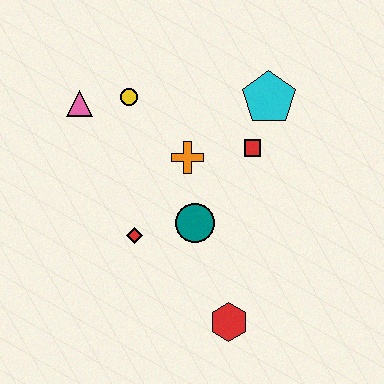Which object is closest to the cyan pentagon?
The red square is closest to the cyan pentagon.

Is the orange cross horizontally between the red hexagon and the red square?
No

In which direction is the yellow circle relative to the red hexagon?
The yellow circle is above the red hexagon.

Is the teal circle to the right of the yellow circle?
Yes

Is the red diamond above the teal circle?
No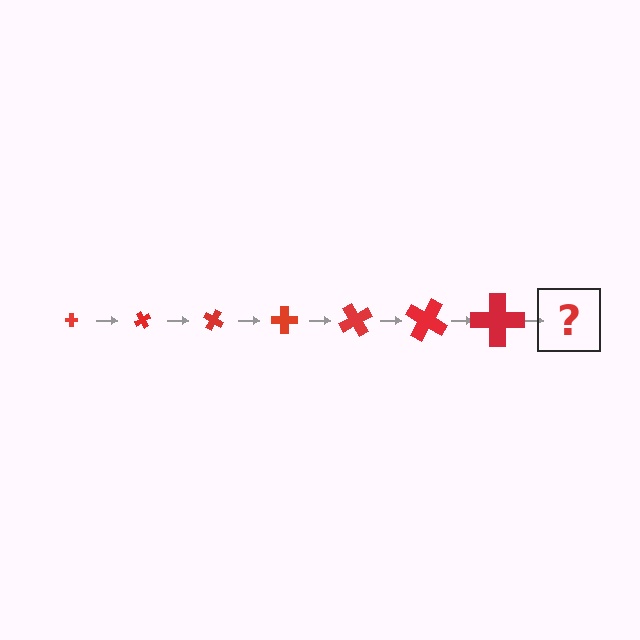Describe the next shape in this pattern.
It should be a cross, larger than the previous one and rotated 420 degrees from the start.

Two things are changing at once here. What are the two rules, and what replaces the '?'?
The two rules are that the cross grows larger each step and it rotates 60 degrees each step. The '?' should be a cross, larger than the previous one and rotated 420 degrees from the start.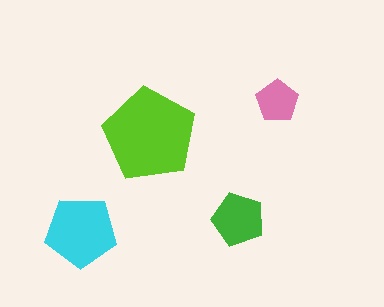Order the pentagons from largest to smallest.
the lime one, the cyan one, the green one, the pink one.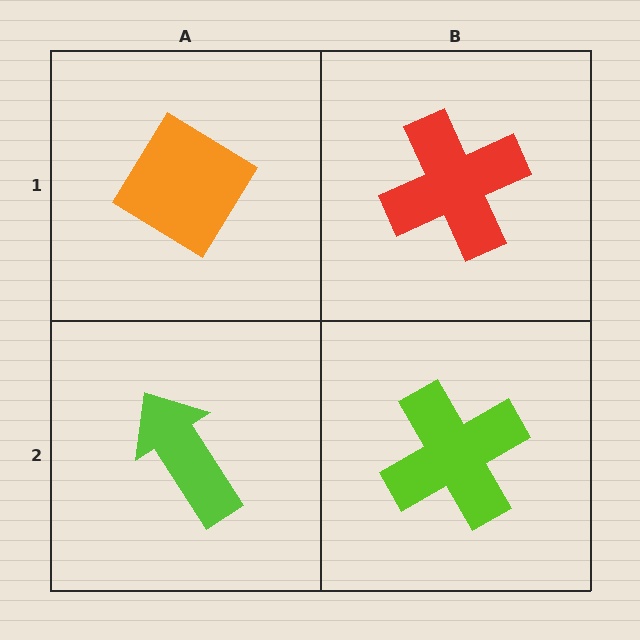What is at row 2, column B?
A lime cross.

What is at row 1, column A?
An orange diamond.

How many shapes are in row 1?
2 shapes.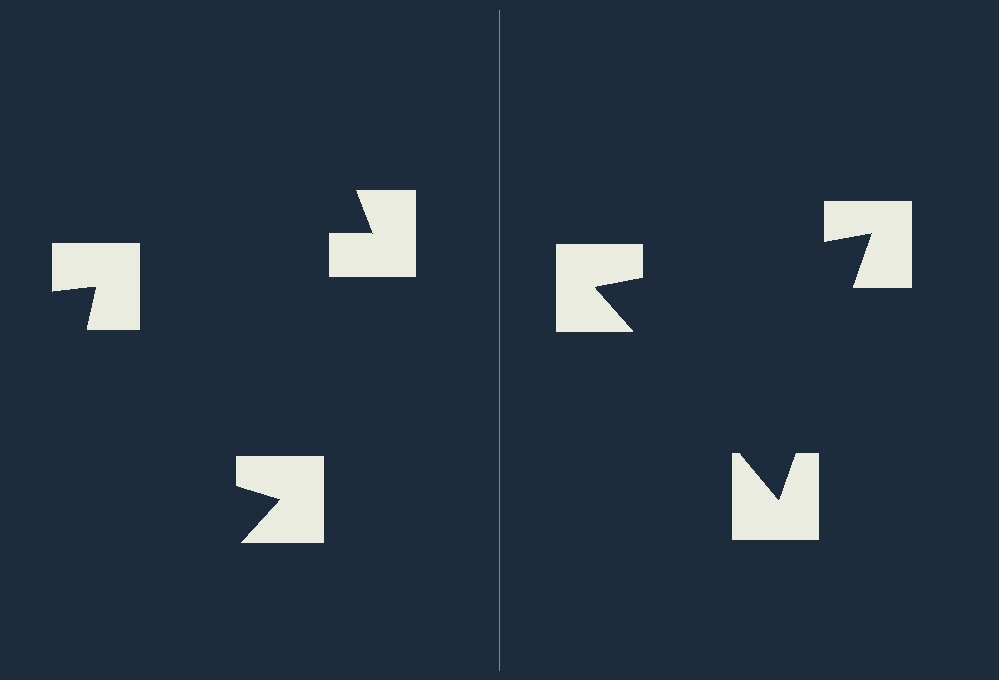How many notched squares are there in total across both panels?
6 — 3 on each side.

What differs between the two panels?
The notched squares are positioned identically on both sides; only the wedge orientations differ. On the right they align to a triangle; on the left they are misaligned.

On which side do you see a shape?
An illusory triangle appears on the right side. On the left side the wedge cuts are rotated, so no coherent shape forms.